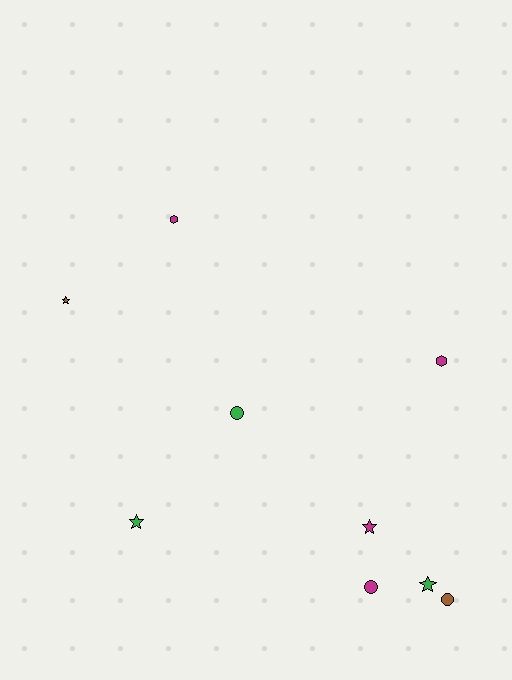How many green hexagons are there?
There are no green hexagons.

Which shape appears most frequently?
Star, with 4 objects.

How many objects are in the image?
There are 9 objects.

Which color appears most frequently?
Magenta, with 4 objects.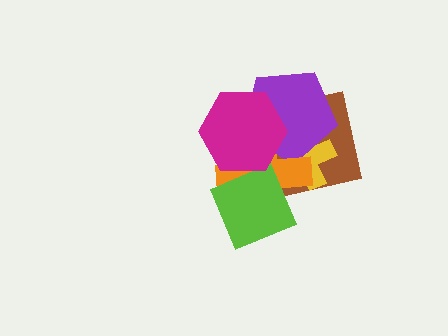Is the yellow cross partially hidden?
Yes, it is partially covered by another shape.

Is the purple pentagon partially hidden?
Yes, it is partially covered by another shape.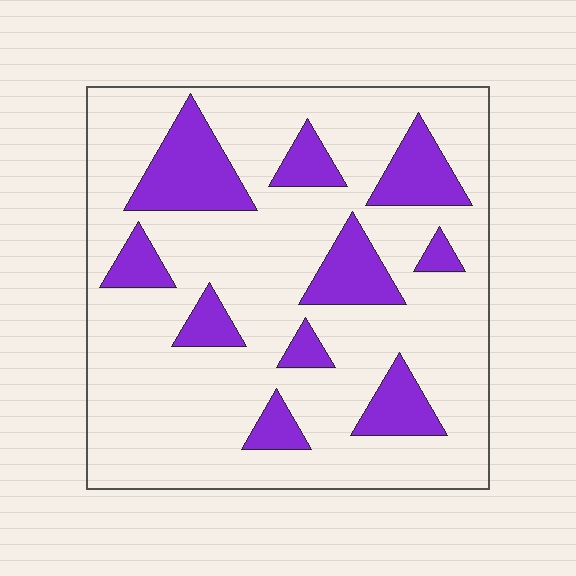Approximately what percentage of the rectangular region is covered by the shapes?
Approximately 20%.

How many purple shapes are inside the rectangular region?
10.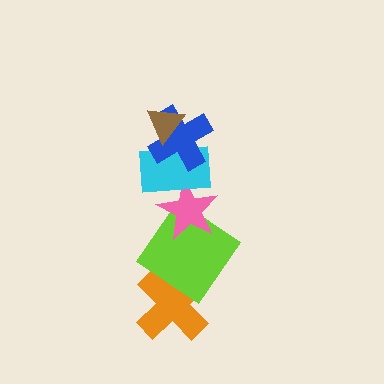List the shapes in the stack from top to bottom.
From top to bottom: the brown triangle, the blue cross, the cyan rectangle, the pink star, the lime diamond, the orange cross.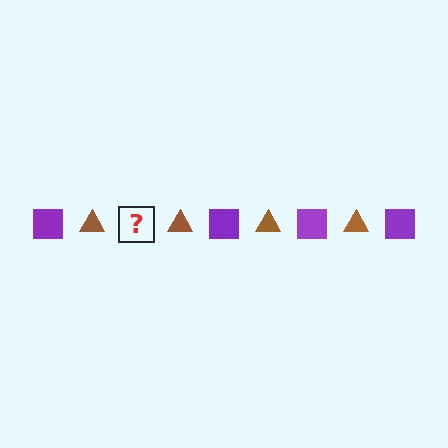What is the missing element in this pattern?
The missing element is a purple square.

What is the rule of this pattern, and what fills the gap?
The rule is that the pattern alternates between purple square and brown triangle. The gap should be filled with a purple square.